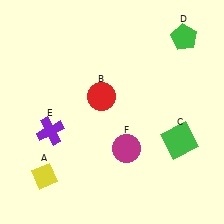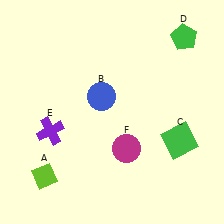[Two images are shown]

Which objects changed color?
A changed from yellow to lime. B changed from red to blue.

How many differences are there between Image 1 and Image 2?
There are 2 differences between the two images.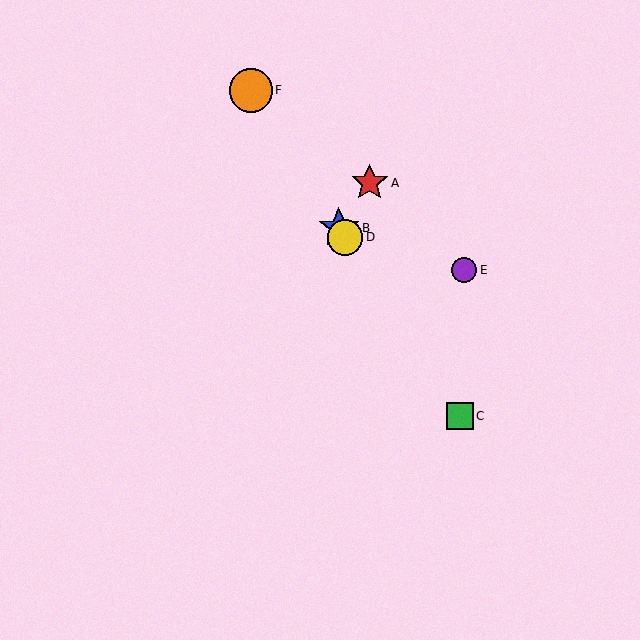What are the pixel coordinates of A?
Object A is at (370, 183).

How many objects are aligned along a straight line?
4 objects (B, C, D, F) are aligned along a straight line.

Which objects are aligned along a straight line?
Objects B, C, D, F are aligned along a straight line.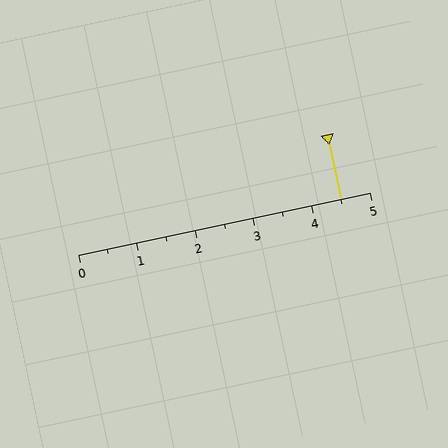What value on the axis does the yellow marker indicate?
The marker indicates approximately 4.5.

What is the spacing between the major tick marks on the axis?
The major ticks are spaced 1 apart.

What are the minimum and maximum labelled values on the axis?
The axis runs from 0 to 5.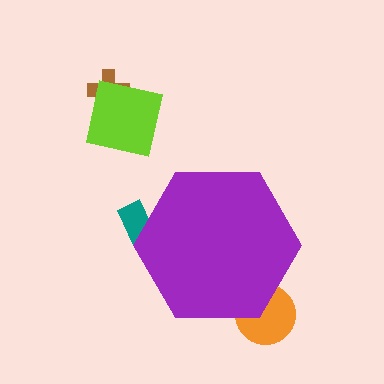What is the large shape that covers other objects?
A purple hexagon.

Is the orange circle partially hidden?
Yes, the orange circle is partially hidden behind the purple hexagon.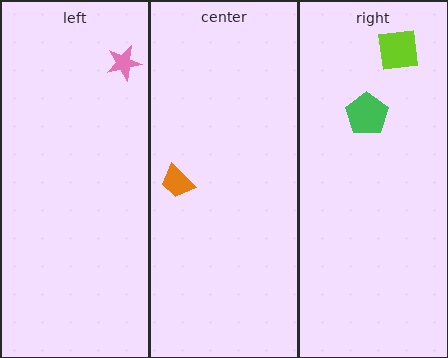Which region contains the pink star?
The left region.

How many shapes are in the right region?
2.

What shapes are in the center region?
The orange trapezoid.